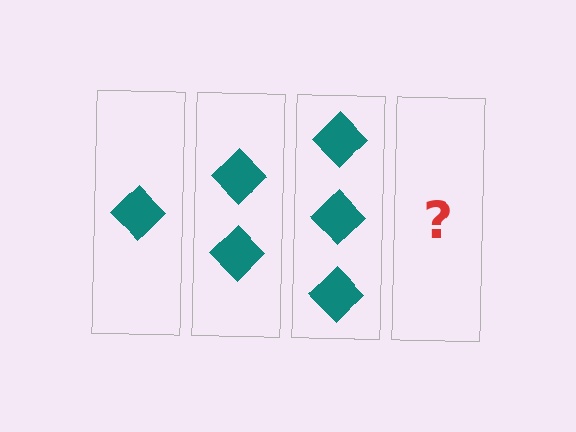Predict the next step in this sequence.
The next step is 4 diamonds.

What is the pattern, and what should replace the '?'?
The pattern is that each step adds one more diamond. The '?' should be 4 diamonds.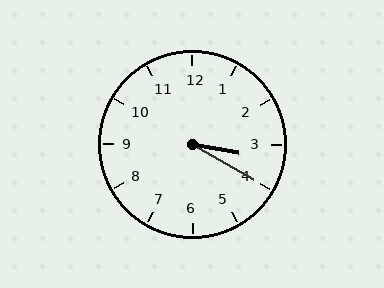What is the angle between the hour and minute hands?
Approximately 20 degrees.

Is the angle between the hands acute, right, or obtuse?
It is acute.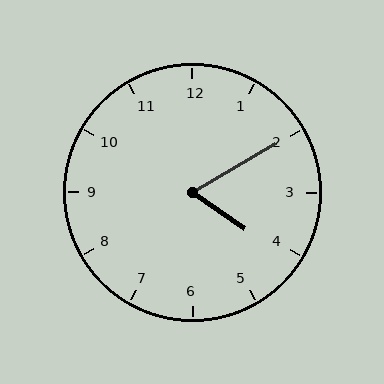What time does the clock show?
4:10.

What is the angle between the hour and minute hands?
Approximately 65 degrees.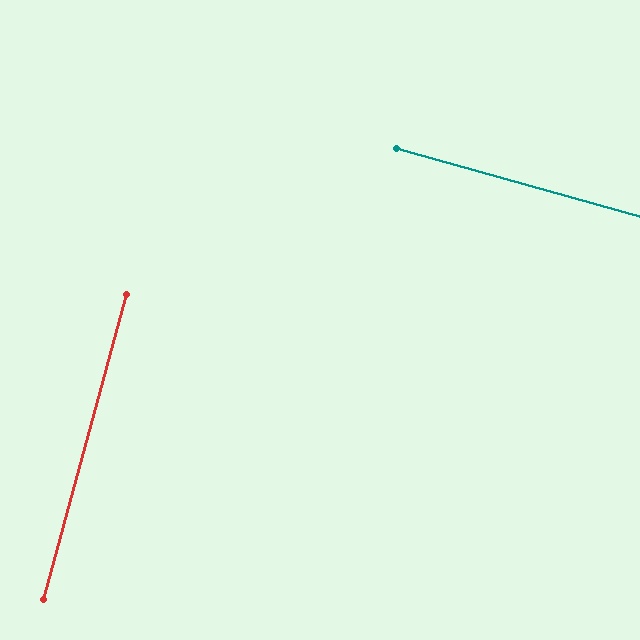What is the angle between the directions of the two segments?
Approximately 90 degrees.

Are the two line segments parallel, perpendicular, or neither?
Perpendicular — they meet at approximately 90°.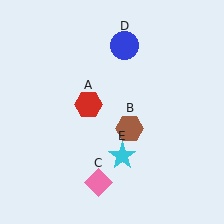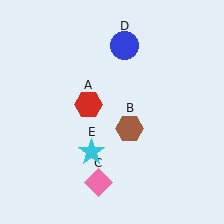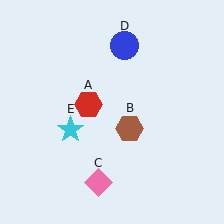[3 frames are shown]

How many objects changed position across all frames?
1 object changed position: cyan star (object E).